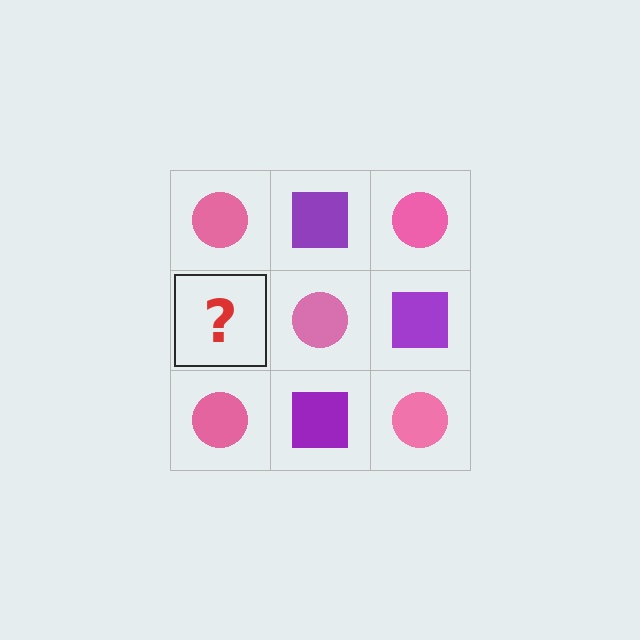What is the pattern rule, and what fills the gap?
The rule is that it alternates pink circle and purple square in a checkerboard pattern. The gap should be filled with a purple square.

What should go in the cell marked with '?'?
The missing cell should contain a purple square.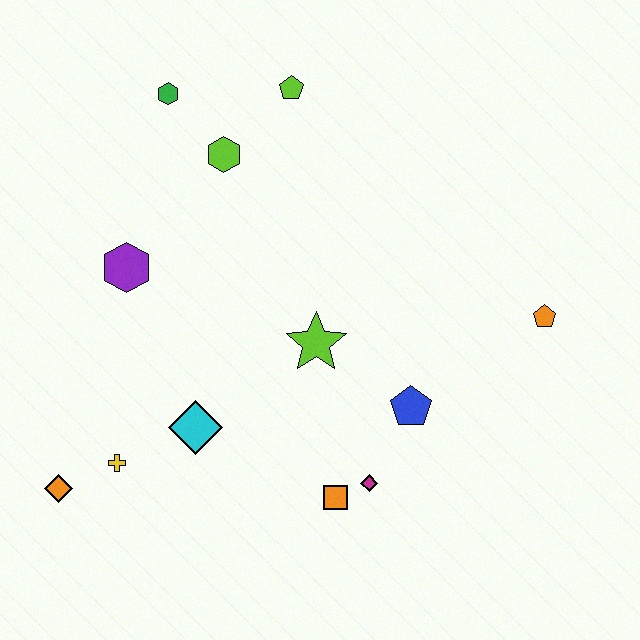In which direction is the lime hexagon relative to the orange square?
The lime hexagon is above the orange square.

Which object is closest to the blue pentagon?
The magenta diamond is closest to the blue pentagon.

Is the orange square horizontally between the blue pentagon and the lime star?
Yes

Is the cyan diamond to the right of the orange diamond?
Yes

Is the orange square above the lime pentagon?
No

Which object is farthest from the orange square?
The green hexagon is farthest from the orange square.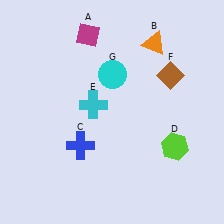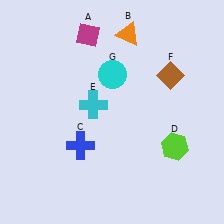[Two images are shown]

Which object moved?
The orange triangle (B) moved left.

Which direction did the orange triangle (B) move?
The orange triangle (B) moved left.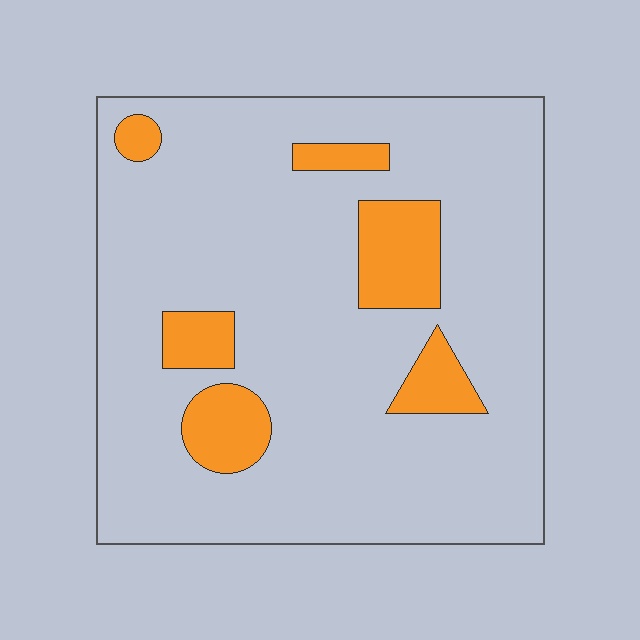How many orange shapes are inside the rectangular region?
6.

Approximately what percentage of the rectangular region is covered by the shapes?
Approximately 15%.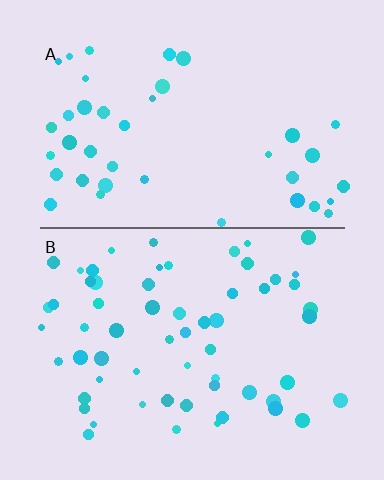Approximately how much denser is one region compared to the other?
Approximately 1.5× — region B over region A.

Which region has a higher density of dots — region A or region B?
B (the bottom).